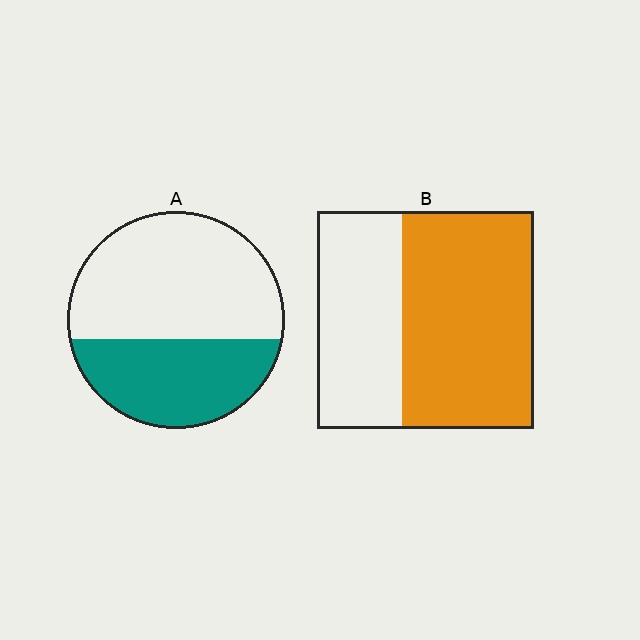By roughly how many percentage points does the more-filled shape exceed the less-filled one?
By roughly 20 percentage points (B over A).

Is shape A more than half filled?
No.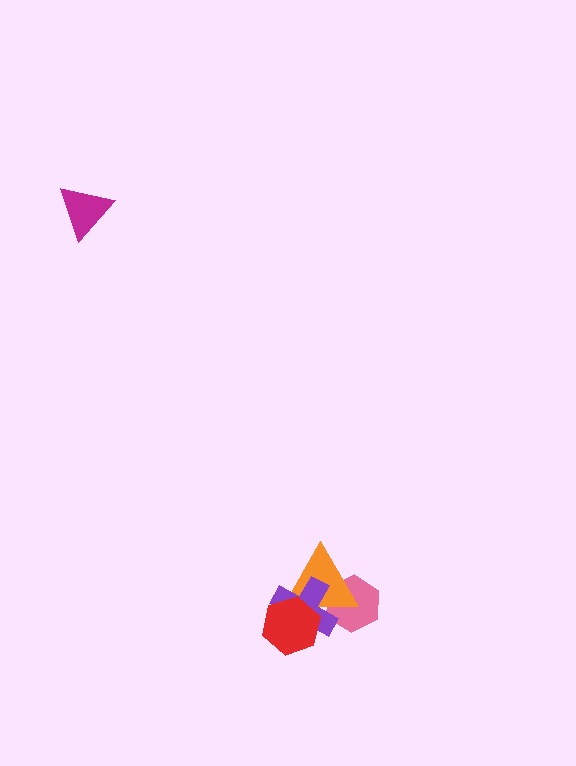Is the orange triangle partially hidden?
Yes, it is partially covered by another shape.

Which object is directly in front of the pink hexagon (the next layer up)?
The orange triangle is directly in front of the pink hexagon.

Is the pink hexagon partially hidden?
Yes, it is partially covered by another shape.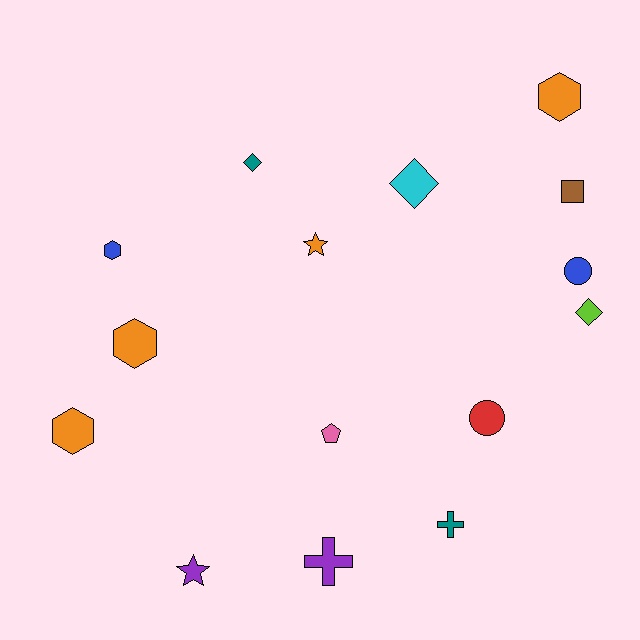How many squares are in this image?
There is 1 square.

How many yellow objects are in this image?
There are no yellow objects.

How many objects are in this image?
There are 15 objects.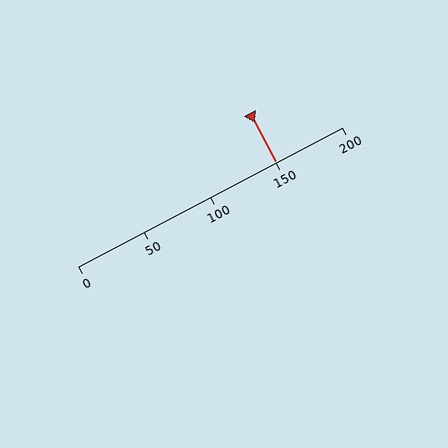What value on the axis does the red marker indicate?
The marker indicates approximately 150.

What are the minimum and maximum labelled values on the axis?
The axis runs from 0 to 200.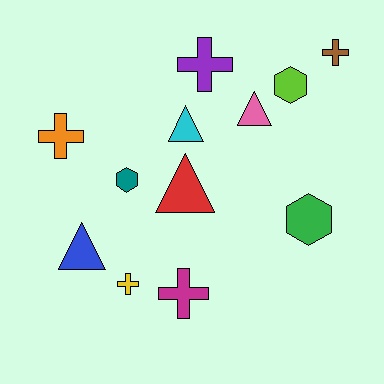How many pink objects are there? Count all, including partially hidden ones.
There is 1 pink object.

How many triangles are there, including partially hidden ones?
There are 4 triangles.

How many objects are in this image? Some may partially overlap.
There are 12 objects.